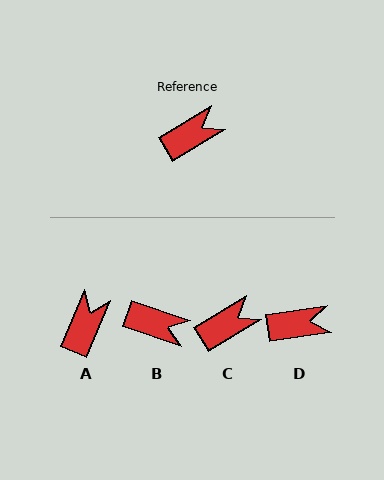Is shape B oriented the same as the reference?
No, it is off by about 50 degrees.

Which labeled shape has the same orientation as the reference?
C.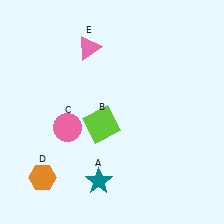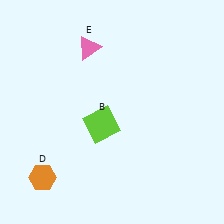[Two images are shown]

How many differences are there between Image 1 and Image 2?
There are 2 differences between the two images.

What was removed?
The teal star (A), the pink circle (C) were removed in Image 2.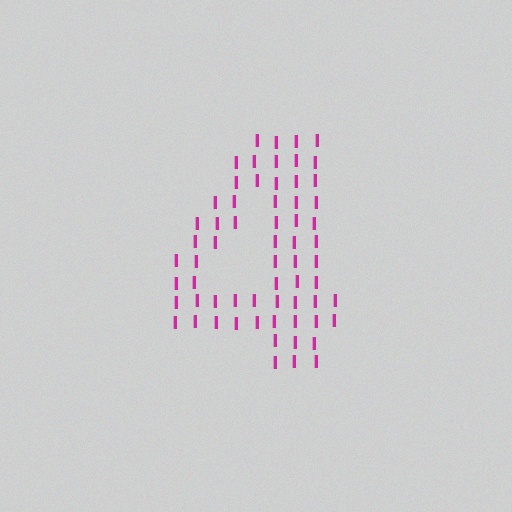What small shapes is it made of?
It is made of small letter I's.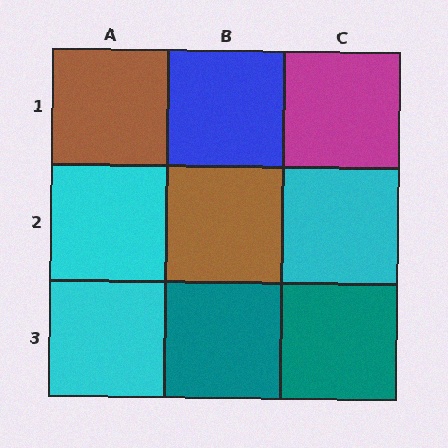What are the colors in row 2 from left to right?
Cyan, brown, cyan.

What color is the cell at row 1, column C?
Magenta.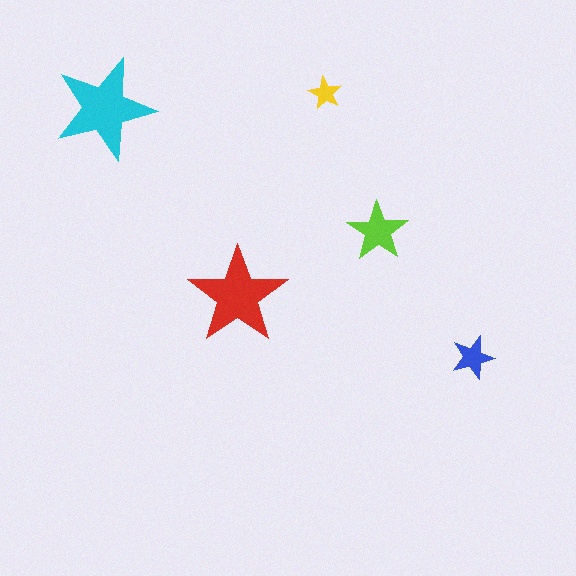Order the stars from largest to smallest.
the cyan one, the red one, the lime one, the blue one, the yellow one.